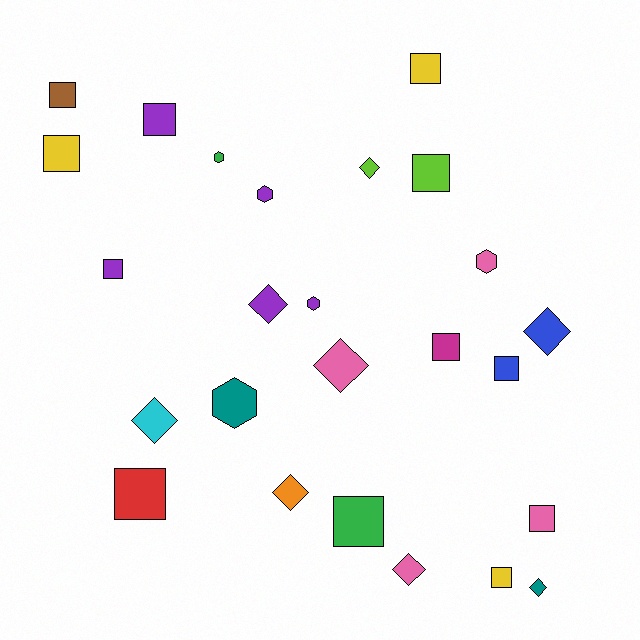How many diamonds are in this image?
There are 8 diamonds.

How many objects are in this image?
There are 25 objects.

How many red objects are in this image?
There is 1 red object.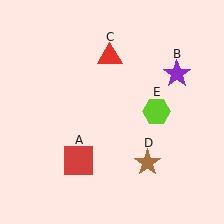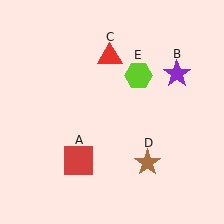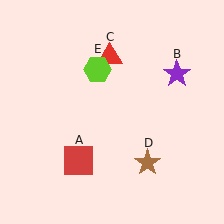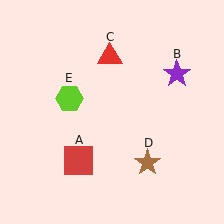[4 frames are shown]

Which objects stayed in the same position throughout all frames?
Red square (object A) and purple star (object B) and red triangle (object C) and brown star (object D) remained stationary.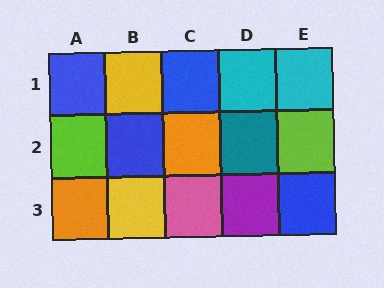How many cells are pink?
1 cell is pink.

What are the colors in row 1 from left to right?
Blue, yellow, blue, cyan, cyan.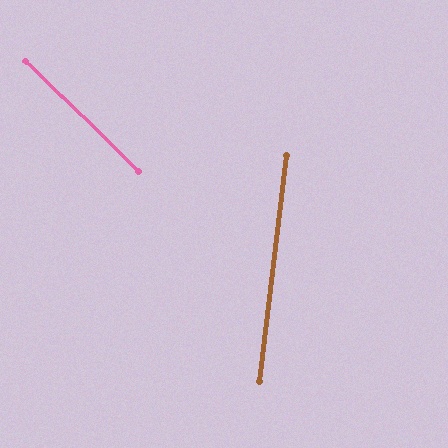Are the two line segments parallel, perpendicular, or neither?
Neither parallel nor perpendicular — they differ by about 52°.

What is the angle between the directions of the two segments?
Approximately 52 degrees.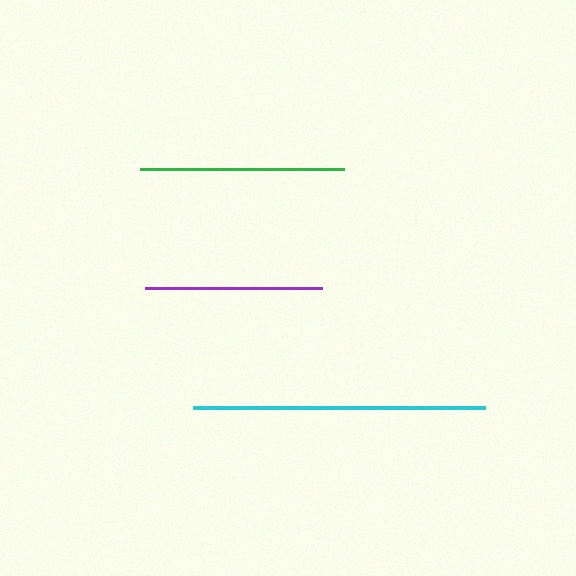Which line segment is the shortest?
The purple line is the shortest at approximately 176 pixels.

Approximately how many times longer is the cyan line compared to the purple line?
The cyan line is approximately 1.7 times the length of the purple line.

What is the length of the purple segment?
The purple segment is approximately 176 pixels long.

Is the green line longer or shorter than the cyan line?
The cyan line is longer than the green line.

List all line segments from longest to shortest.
From longest to shortest: cyan, green, purple.